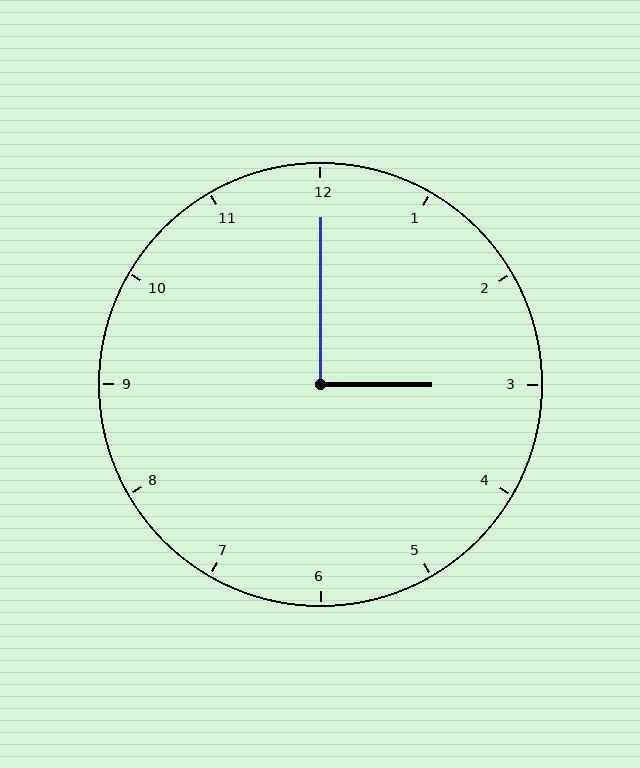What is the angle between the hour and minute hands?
Approximately 90 degrees.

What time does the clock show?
3:00.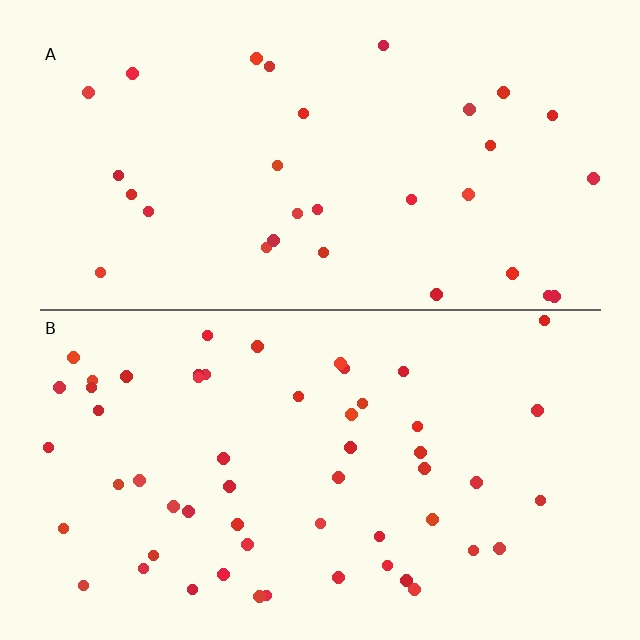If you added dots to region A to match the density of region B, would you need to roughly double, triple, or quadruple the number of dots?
Approximately double.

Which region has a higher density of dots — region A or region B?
B (the bottom).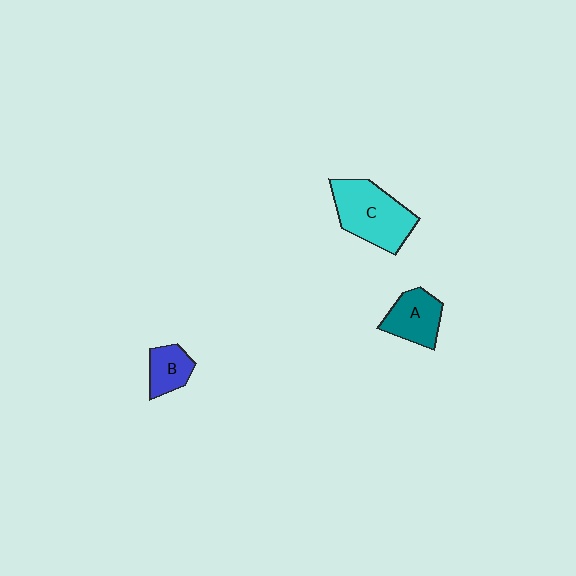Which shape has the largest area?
Shape C (cyan).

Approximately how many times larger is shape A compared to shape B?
Approximately 1.4 times.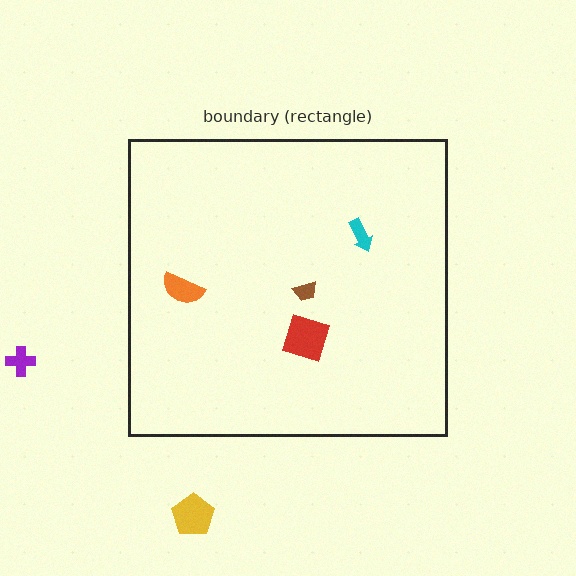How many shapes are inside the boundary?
4 inside, 2 outside.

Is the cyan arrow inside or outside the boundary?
Inside.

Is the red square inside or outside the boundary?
Inside.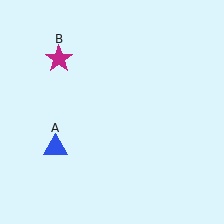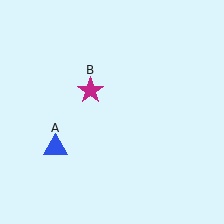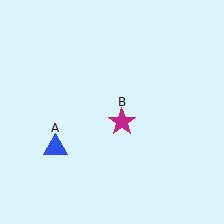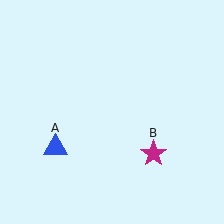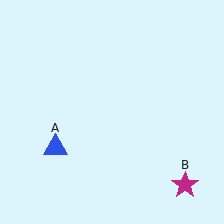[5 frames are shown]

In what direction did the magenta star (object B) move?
The magenta star (object B) moved down and to the right.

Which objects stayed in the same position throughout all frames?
Blue triangle (object A) remained stationary.